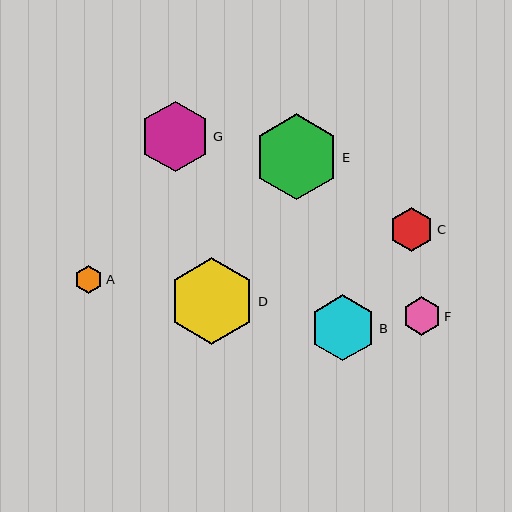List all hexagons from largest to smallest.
From largest to smallest: D, E, G, B, C, F, A.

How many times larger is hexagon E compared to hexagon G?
Hexagon E is approximately 1.2 times the size of hexagon G.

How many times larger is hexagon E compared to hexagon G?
Hexagon E is approximately 1.2 times the size of hexagon G.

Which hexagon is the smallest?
Hexagon A is the smallest with a size of approximately 29 pixels.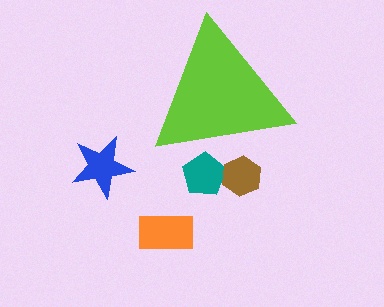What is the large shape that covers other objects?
A lime triangle.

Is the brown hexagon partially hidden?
Yes, the brown hexagon is partially hidden behind the lime triangle.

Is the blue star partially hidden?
No, the blue star is fully visible.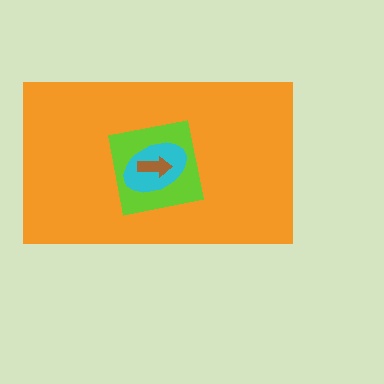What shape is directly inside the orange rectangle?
The lime square.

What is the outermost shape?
The orange rectangle.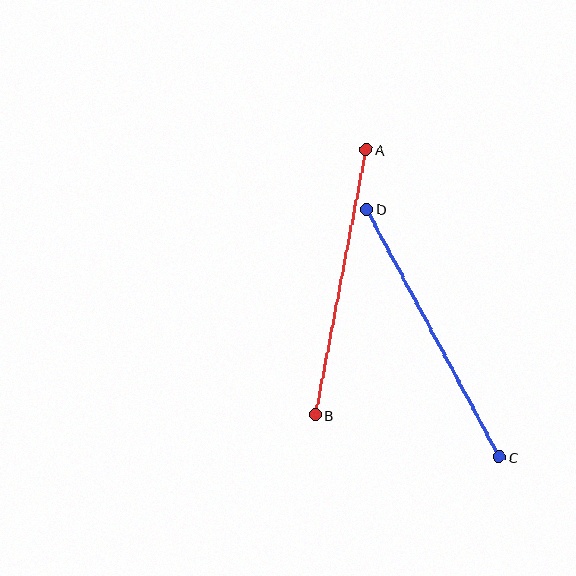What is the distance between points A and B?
The distance is approximately 270 pixels.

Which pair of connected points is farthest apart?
Points C and D are farthest apart.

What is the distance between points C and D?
The distance is approximately 281 pixels.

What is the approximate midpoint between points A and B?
The midpoint is at approximately (341, 282) pixels.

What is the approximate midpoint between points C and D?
The midpoint is at approximately (433, 333) pixels.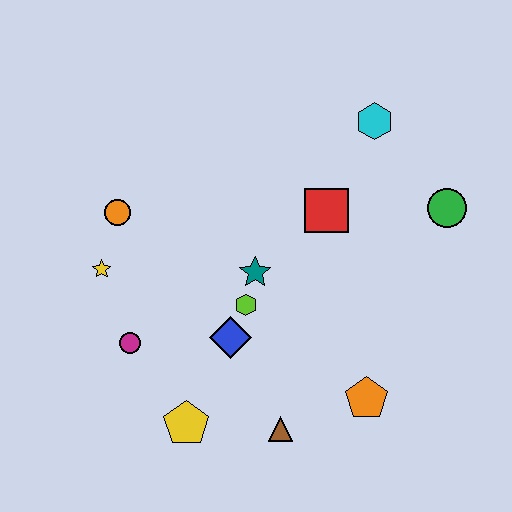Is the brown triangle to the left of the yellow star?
No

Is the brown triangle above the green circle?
No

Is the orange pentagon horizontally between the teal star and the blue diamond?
No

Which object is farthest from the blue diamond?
The cyan hexagon is farthest from the blue diamond.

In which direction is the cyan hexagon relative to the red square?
The cyan hexagon is above the red square.